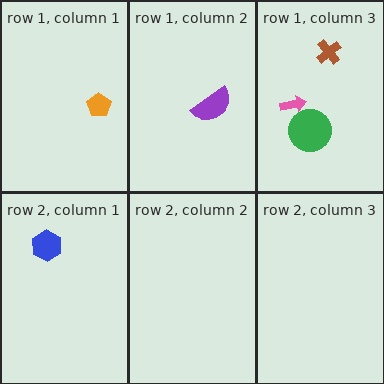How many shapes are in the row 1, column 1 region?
1.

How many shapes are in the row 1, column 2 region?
1.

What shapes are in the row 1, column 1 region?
The orange pentagon.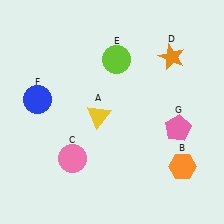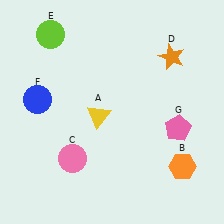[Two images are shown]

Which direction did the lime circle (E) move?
The lime circle (E) moved left.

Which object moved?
The lime circle (E) moved left.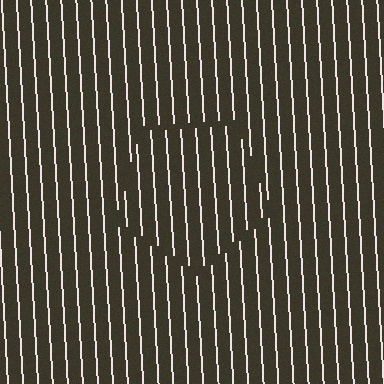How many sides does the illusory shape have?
5 sides — the line-ends trace a pentagon.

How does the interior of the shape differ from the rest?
The interior of the shape contains the same grating, shifted by half a period — the contour is defined by the phase discontinuity where line-ends from the inner and outer gratings abut.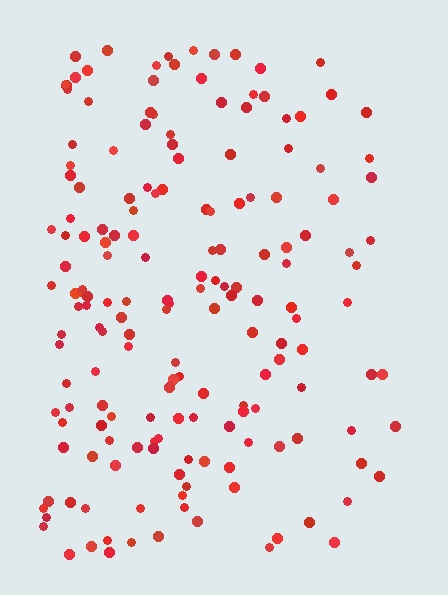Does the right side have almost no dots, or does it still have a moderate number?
Still a moderate number, just noticeably fewer than the left.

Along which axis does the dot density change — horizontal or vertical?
Horizontal.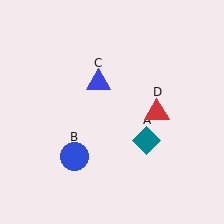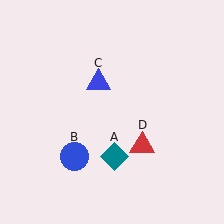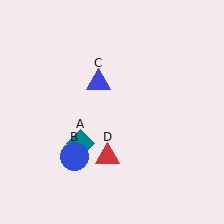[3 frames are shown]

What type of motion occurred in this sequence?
The teal diamond (object A), red triangle (object D) rotated clockwise around the center of the scene.